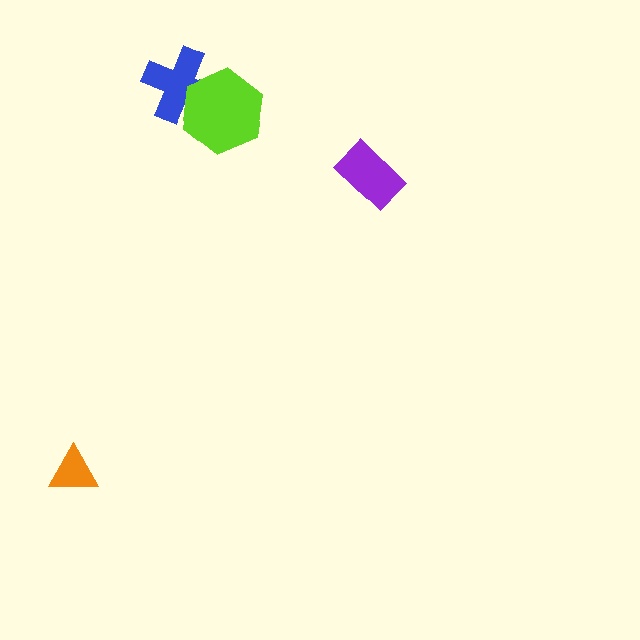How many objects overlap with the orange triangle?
0 objects overlap with the orange triangle.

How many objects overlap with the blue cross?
1 object overlaps with the blue cross.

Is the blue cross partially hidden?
Yes, it is partially covered by another shape.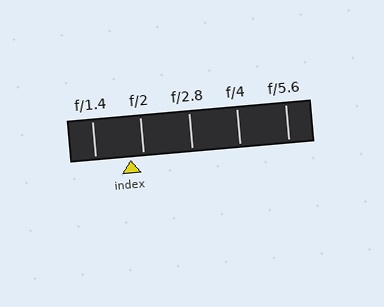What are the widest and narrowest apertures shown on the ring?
The widest aperture shown is f/1.4 and the narrowest is f/5.6.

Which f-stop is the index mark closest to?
The index mark is closest to f/2.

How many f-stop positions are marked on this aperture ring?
There are 5 f-stop positions marked.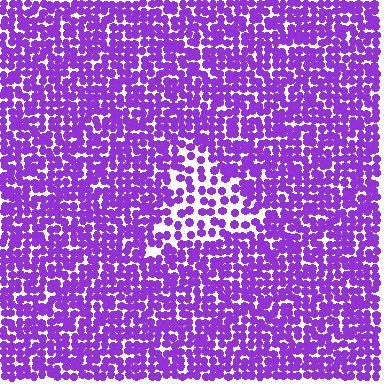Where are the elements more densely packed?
The elements are more densely packed outside the triangle boundary.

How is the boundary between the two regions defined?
The boundary is defined by a change in element density (approximately 2.0x ratio). All elements are the same color, size, and shape.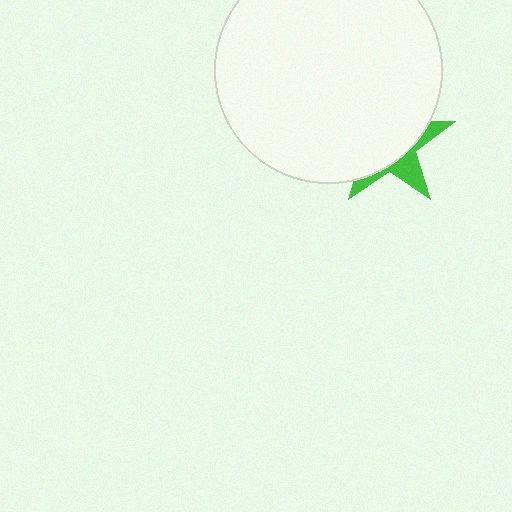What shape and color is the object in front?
The object in front is a white circle.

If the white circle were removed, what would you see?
You would see the complete green star.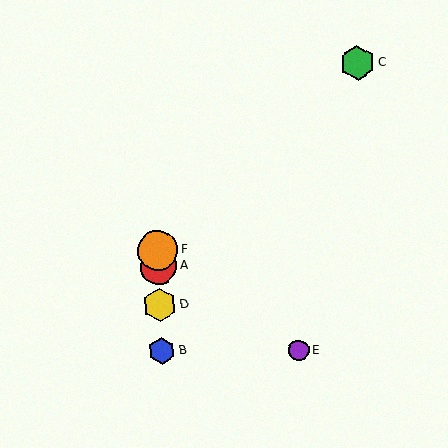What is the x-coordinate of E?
Object E is at x≈299.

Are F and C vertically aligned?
No, F is at x≈158 and C is at x≈357.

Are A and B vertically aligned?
Yes, both are at x≈158.